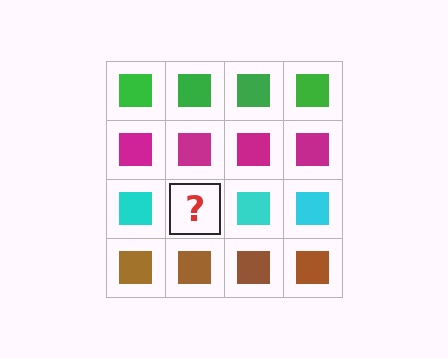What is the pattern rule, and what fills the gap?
The rule is that each row has a consistent color. The gap should be filled with a cyan square.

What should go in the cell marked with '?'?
The missing cell should contain a cyan square.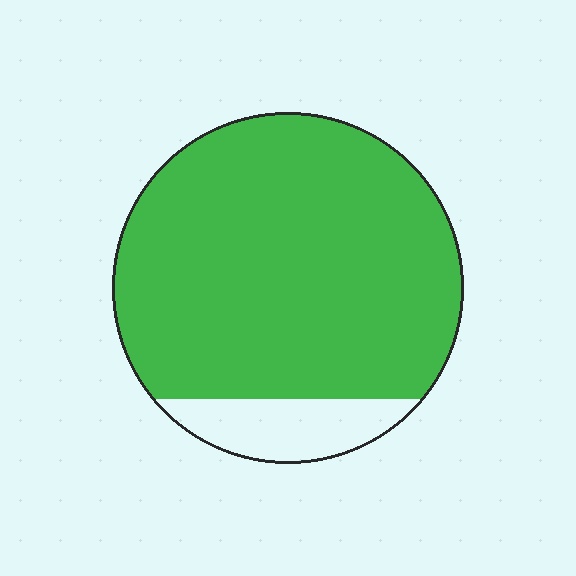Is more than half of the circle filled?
Yes.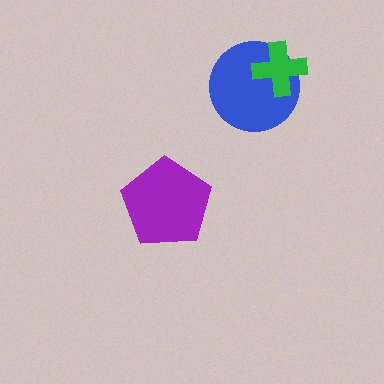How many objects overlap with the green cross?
1 object overlaps with the green cross.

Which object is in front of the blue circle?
The green cross is in front of the blue circle.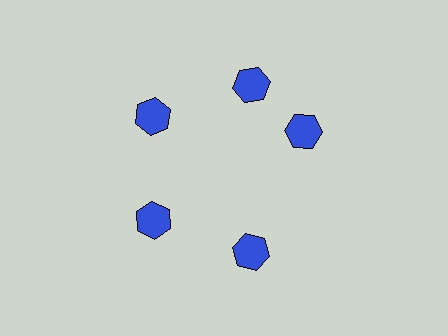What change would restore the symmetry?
The symmetry would be restored by rotating it back into even spacing with its neighbors so that all 5 hexagons sit at equal angles and equal distance from the center.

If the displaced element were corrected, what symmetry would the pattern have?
It would have 5-fold rotational symmetry — the pattern would map onto itself every 72 degrees.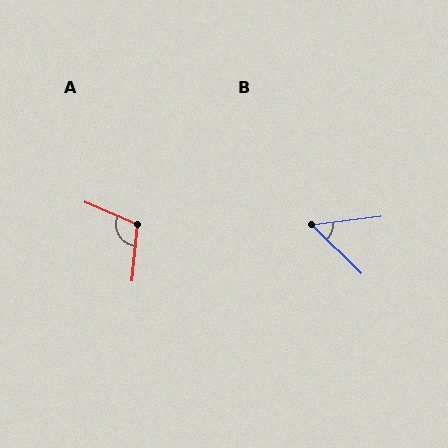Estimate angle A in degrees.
Approximately 107 degrees.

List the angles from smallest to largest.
B (52°), A (107°).